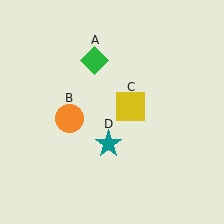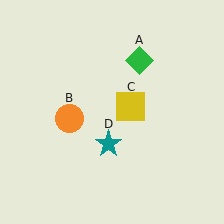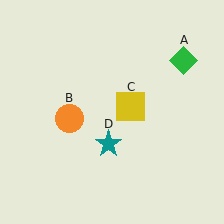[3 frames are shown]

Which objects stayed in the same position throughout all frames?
Orange circle (object B) and yellow square (object C) and teal star (object D) remained stationary.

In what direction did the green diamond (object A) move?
The green diamond (object A) moved right.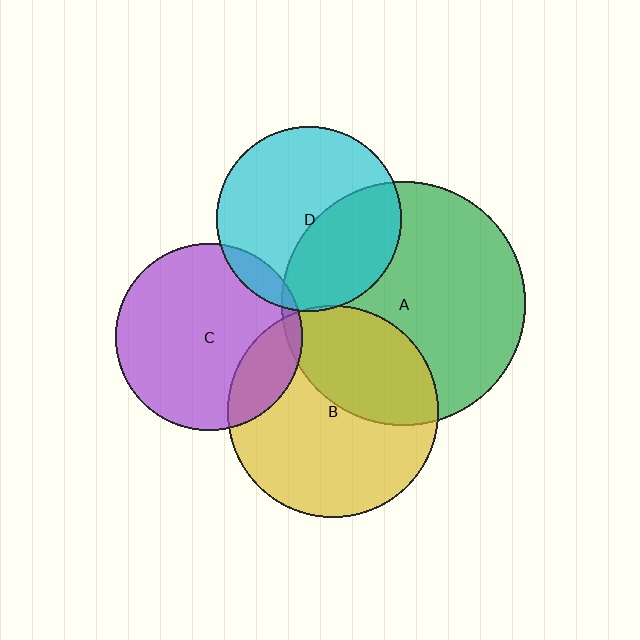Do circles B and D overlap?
Yes.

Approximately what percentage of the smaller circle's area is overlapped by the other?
Approximately 5%.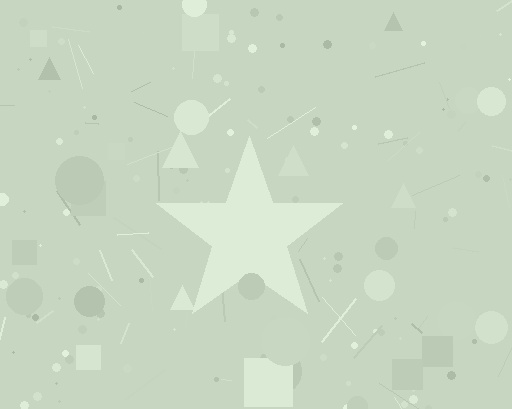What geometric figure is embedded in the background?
A star is embedded in the background.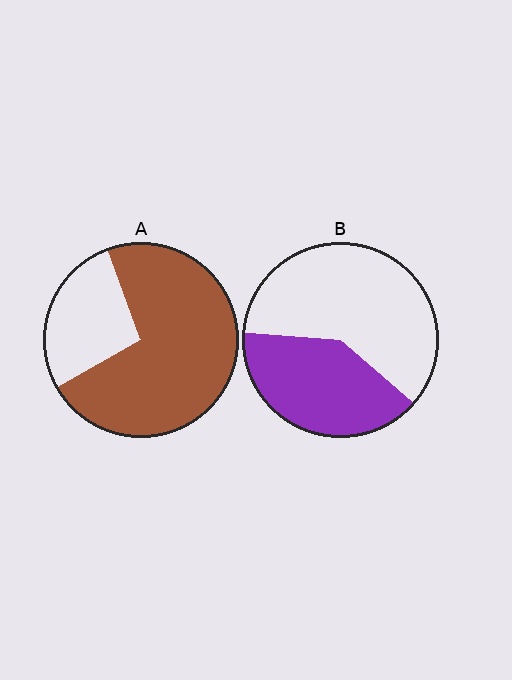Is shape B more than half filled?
No.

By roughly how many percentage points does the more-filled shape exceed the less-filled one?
By roughly 35 percentage points (A over B).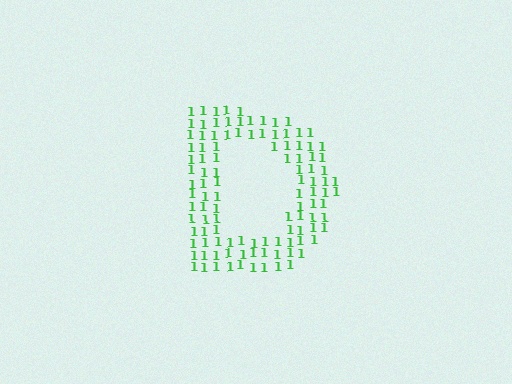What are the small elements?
The small elements are digit 1's.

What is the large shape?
The large shape is the letter D.